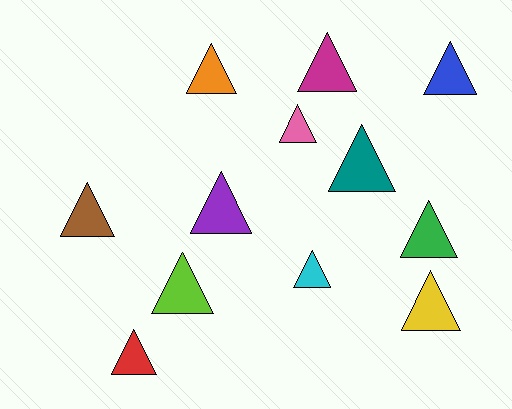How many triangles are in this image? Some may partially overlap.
There are 12 triangles.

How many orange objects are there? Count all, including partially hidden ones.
There is 1 orange object.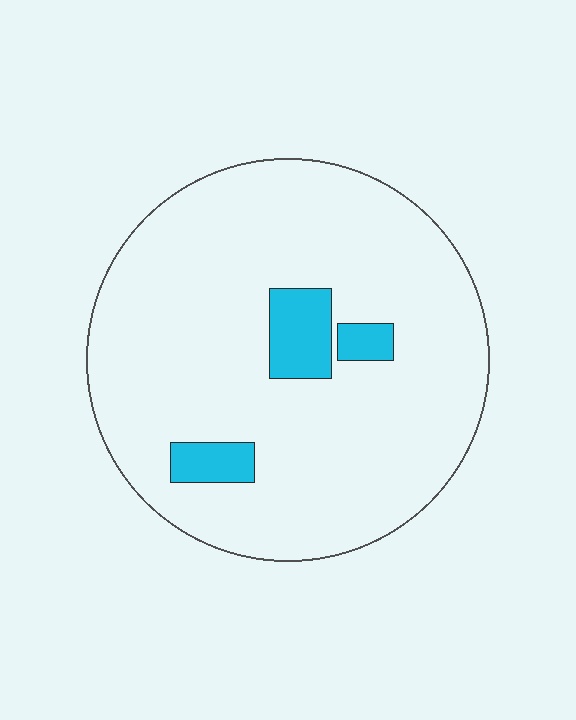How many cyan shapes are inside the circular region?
3.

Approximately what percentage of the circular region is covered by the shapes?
Approximately 10%.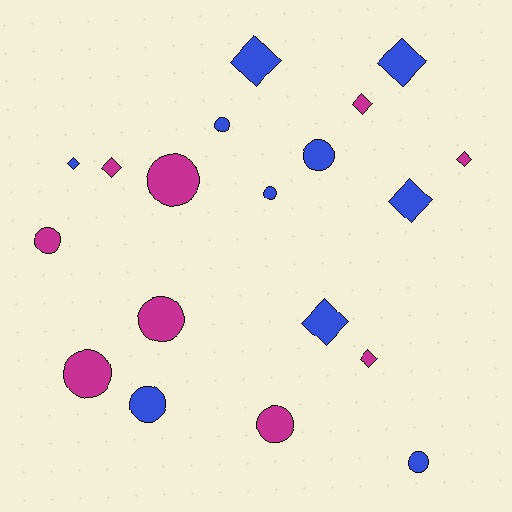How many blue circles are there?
There are 5 blue circles.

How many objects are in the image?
There are 19 objects.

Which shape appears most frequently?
Circle, with 10 objects.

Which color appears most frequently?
Blue, with 10 objects.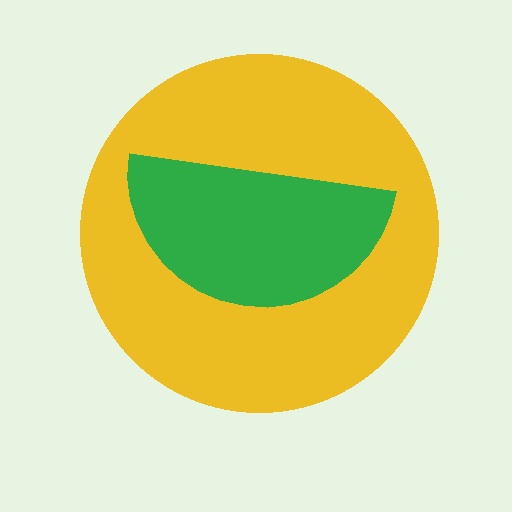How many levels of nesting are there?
2.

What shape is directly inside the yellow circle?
The green semicircle.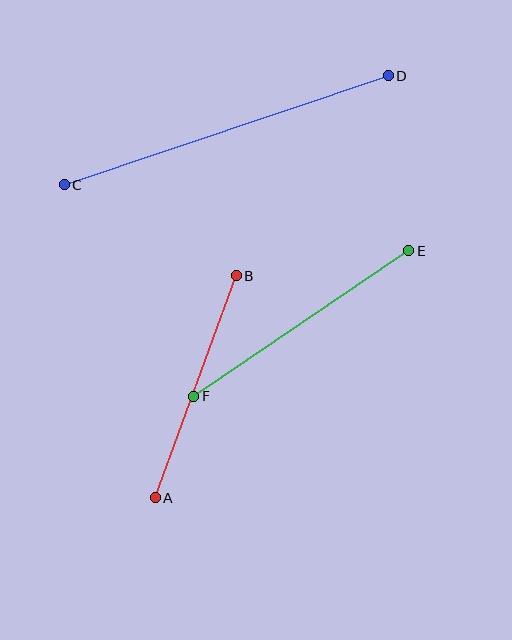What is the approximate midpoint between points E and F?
The midpoint is at approximately (301, 323) pixels.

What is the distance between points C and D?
The distance is approximately 342 pixels.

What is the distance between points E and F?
The distance is approximately 259 pixels.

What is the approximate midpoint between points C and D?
The midpoint is at approximately (226, 130) pixels.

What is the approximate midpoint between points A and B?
The midpoint is at approximately (196, 387) pixels.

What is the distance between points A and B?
The distance is approximately 236 pixels.